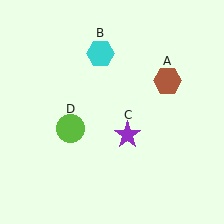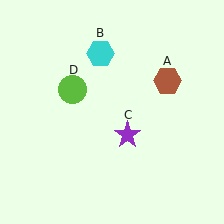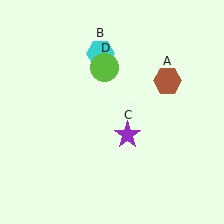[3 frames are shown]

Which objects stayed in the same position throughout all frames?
Brown hexagon (object A) and cyan hexagon (object B) and purple star (object C) remained stationary.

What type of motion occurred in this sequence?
The lime circle (object D) rotated clockwise around the center of the scene.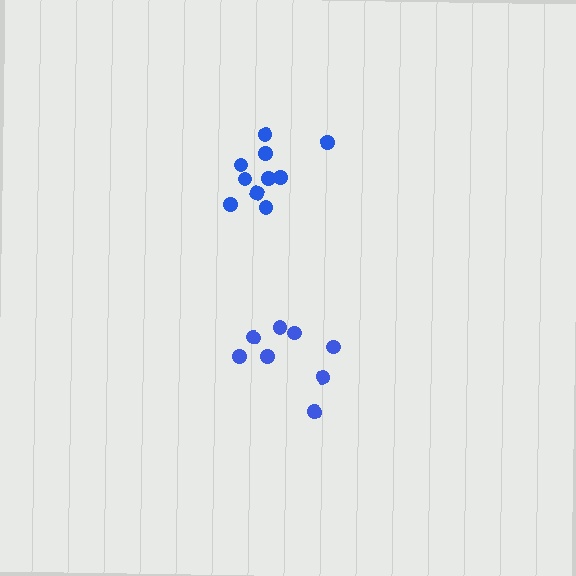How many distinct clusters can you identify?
There are 2 distinct clusters.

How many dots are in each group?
Group 1: 10 dots, Group 2: 8 dots (18 total).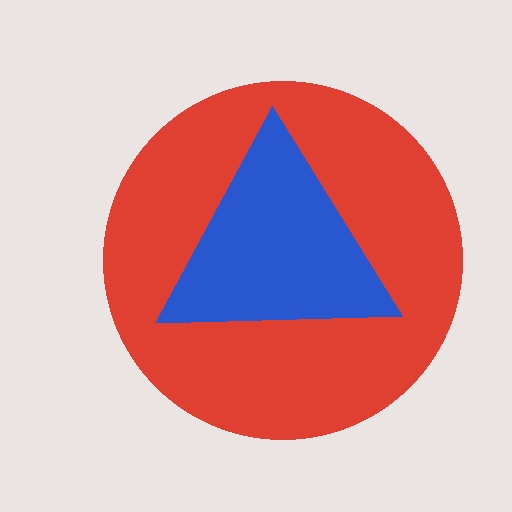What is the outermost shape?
The red circle.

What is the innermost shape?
The blue triangle.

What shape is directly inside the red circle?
The blue triangle.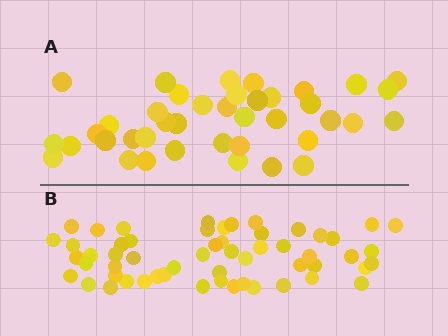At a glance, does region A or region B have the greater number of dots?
Region B (the bottom region) has more dots.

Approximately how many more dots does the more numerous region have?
Region B has approximately 15 more dots than region A.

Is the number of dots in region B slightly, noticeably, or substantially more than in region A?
Region B has noticeably more, but not dramatically so. The ratio is roughly 1.4 to 1.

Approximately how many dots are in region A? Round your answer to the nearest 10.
About 40 dots.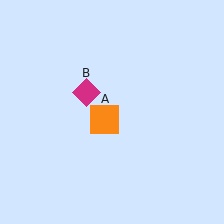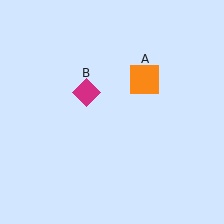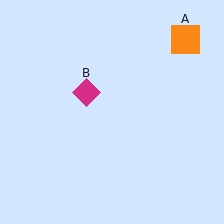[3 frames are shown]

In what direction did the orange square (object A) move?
The orange square (object A) moved up and to the right.